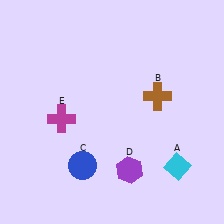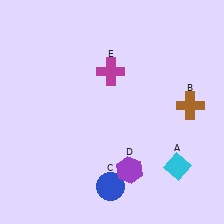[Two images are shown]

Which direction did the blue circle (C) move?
The blue circle (C) moved right.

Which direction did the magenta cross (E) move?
The magenta cross (E) moved right.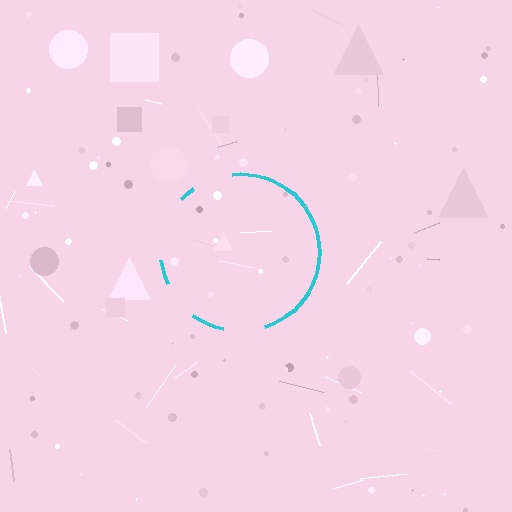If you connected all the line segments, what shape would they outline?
They would outline a circle.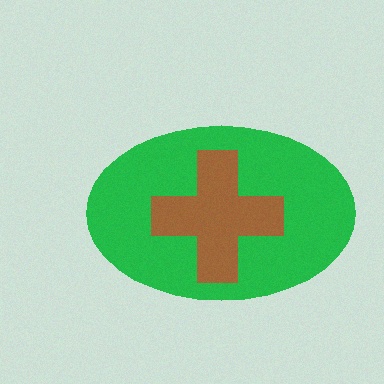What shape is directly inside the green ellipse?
The brown cross.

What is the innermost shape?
The brown cross.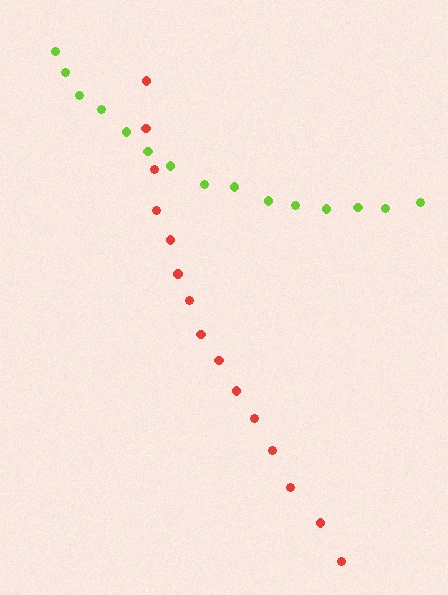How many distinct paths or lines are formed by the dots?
There are 2 distinct paths.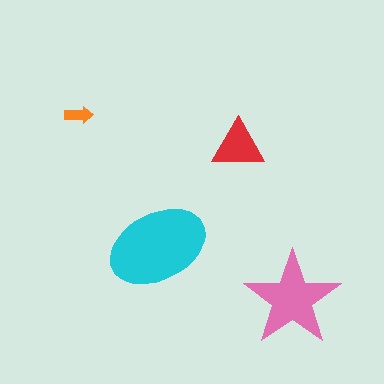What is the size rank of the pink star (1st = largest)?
2nd.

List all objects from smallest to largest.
The orange arrow, the red triangle, the pink star, the cyan ellipse.